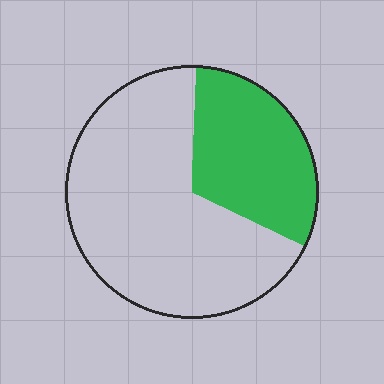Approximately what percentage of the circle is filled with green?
Approximately 30%.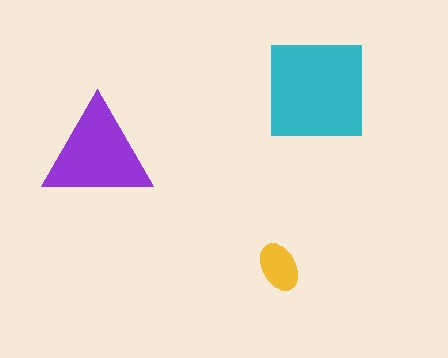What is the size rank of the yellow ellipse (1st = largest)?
3rd.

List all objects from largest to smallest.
The cyan square, the purple triangle, the yellow ellipse.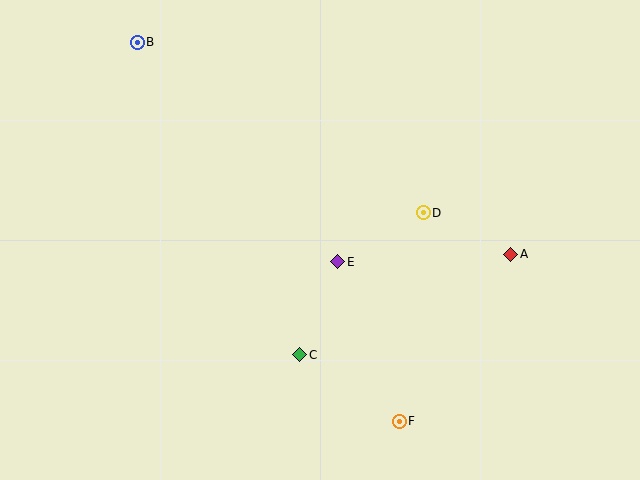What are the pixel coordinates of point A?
Point A is at (511, 254).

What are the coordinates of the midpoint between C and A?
The midpoint between C and A is at (405, 304).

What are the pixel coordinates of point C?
Point C is at (300, 355).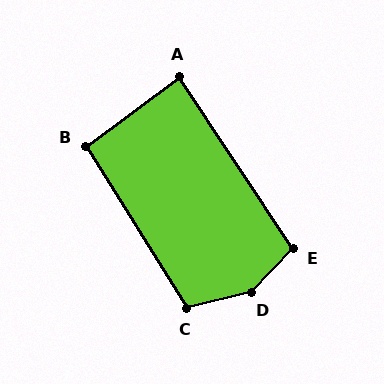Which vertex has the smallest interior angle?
A, at approximately 87 degrees.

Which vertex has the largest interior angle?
D, at approximately 148 degrees.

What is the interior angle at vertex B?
Approximately 95 degrees (approximately right).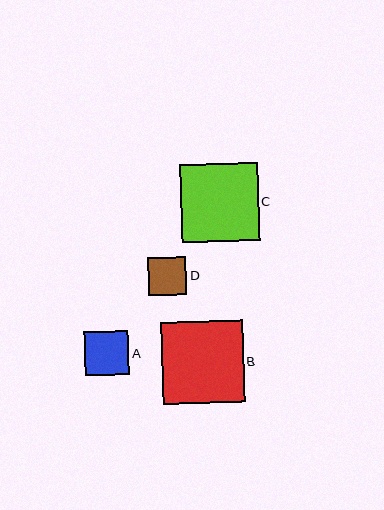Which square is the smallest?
Square D is the smallest with a size of approximately 38 pixels.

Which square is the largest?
Square B is the largest with a size of approximately 82 pixels.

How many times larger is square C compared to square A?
Square C is approximately 1.8 times the size of square A.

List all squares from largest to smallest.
From largest to smallest: B, C, A, D.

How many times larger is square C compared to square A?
Square C is approximately 1.8 times the size of square A.